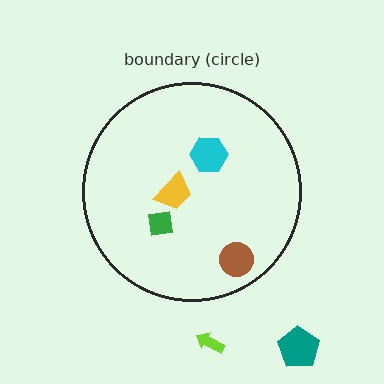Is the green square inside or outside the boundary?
Inside.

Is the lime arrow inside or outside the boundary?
Outside.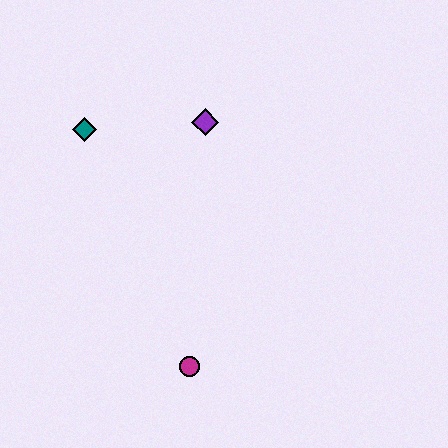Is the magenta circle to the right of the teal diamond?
Yes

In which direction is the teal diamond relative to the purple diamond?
The teal diamond is to the left of the purple diamond.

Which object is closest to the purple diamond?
The teal diamond is closest to the purple diamond.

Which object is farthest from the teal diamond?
The magenta circle is farthest from the teal diamond.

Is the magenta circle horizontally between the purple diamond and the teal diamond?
Yes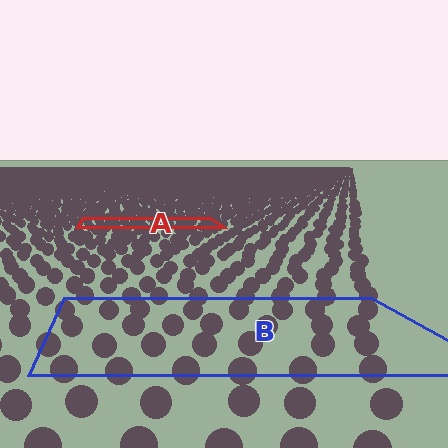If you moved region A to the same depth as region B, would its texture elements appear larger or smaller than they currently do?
They would appear larger. At a closer depth, the same texture elements are projected at a bigger on-screen size.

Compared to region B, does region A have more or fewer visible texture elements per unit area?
Region A has more texture elements per unit area — they are packed more densely because it is farther away.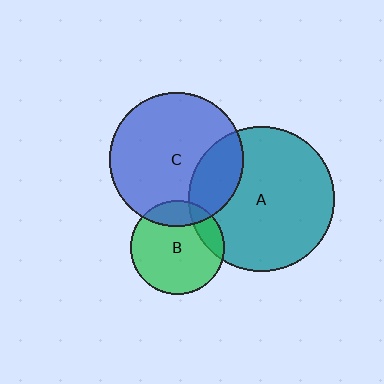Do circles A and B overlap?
Yes.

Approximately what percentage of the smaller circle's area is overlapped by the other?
Approximately 15%.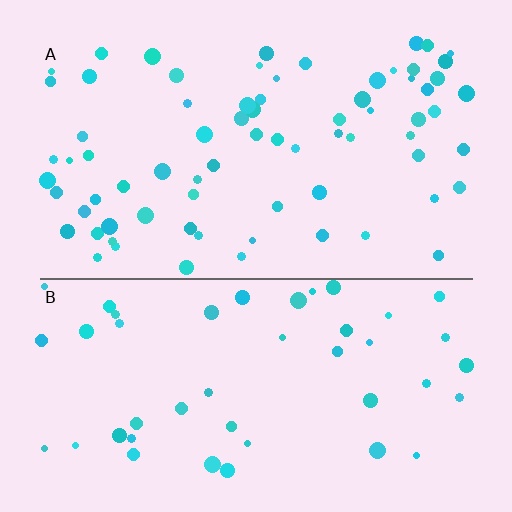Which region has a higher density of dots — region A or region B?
A (the top).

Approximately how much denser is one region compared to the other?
Approximately 1.6× — region A over region B.